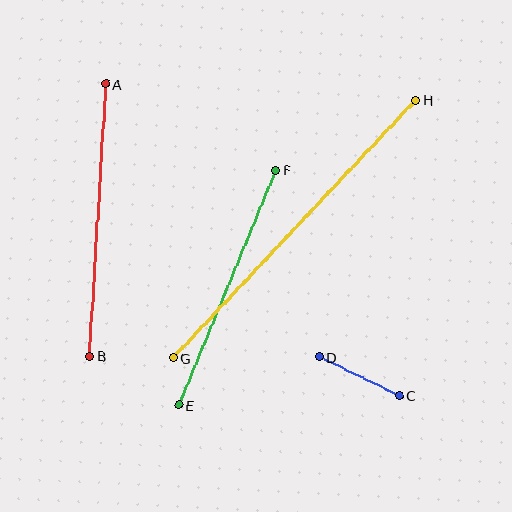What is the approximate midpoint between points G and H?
The midpoint is at approximately (294, 229) pixels.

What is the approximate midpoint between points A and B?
The midpoint is at approximately (98, 220) pixels.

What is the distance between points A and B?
The distance is approximately 272 pixels.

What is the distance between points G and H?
The distance is approximately 354 pixels.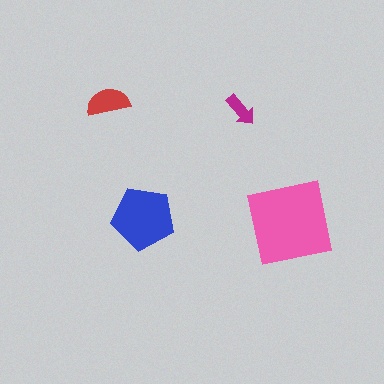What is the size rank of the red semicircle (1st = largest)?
3rd.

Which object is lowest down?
The pink square is bottommost.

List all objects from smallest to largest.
The magenta arrow, the red semicircle, the blue pentagon, the pink square.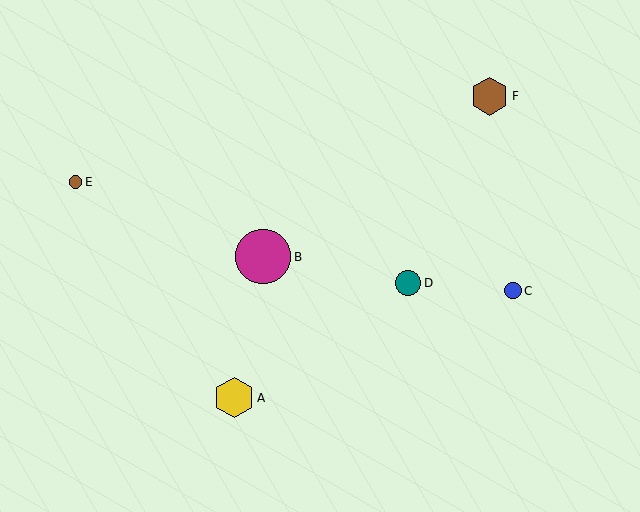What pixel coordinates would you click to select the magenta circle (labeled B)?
Click at (263, 257) to select the magenta circle B.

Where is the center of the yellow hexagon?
The center of the yellow hexagon is at (234, 398).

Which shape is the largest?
The magenta circle (labeled B) is the largest.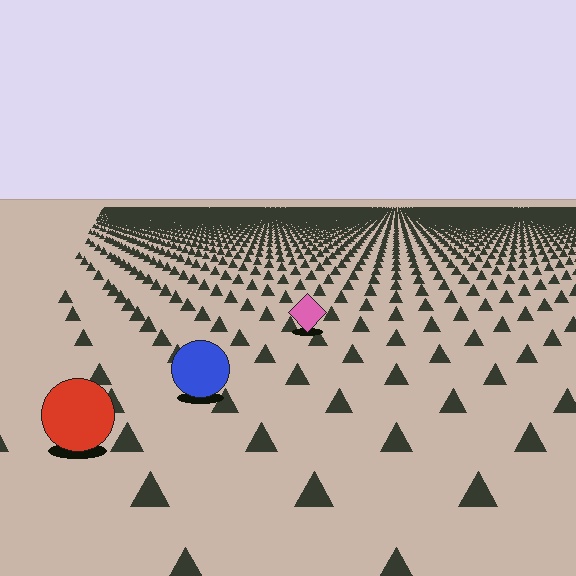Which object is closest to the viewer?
The red circle is closest. The texture marks near it are larger and more spread out.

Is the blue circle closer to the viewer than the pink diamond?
Yes. The blue circle is closer — you can tell from the texture gradient: the ground texture is coarser near it.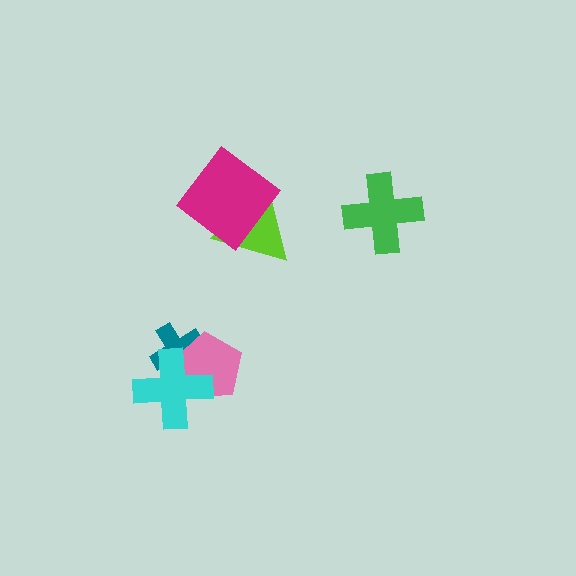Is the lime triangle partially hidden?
Yes, it is partially covered by another shape.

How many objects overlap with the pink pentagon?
2 objects overlap with the pink pentagon.